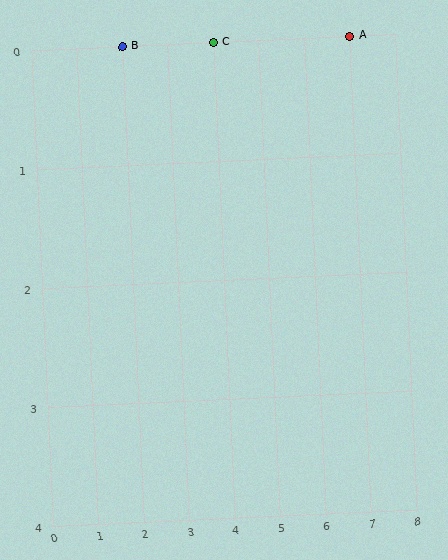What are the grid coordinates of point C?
Point C is at grid coordinates (4, 0).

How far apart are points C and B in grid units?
Points C and B are 2 columns apart.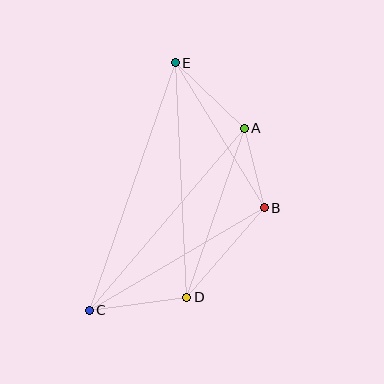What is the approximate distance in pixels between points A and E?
The distance between A and E is approximately 95 pixels.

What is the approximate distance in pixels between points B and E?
The distance between B and E is approximately 171 pixels.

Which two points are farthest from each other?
Points C and E are farthest from each other.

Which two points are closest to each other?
Points A and B are closest to each other.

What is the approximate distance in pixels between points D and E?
The distance between D and E is approximately 235 pixels.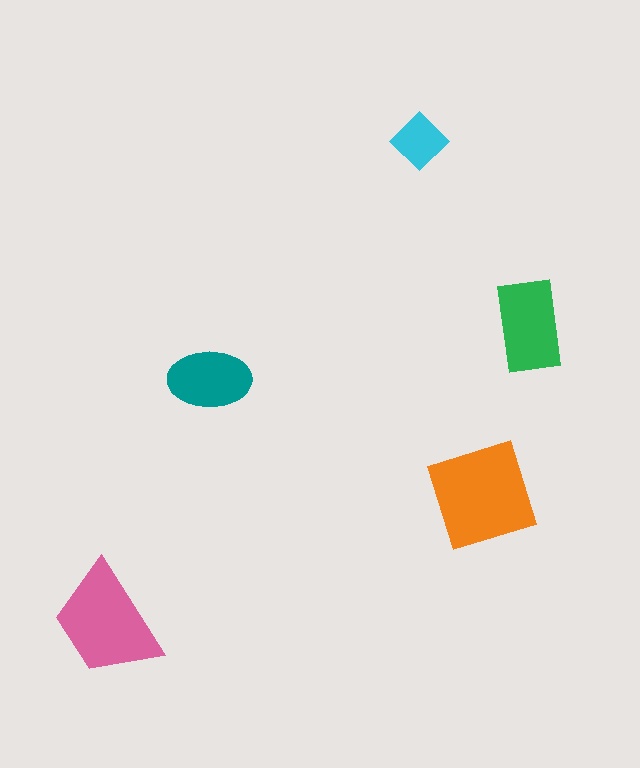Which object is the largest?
The orange square.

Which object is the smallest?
The cyan diamond.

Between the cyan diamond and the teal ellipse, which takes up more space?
The teal ellipse.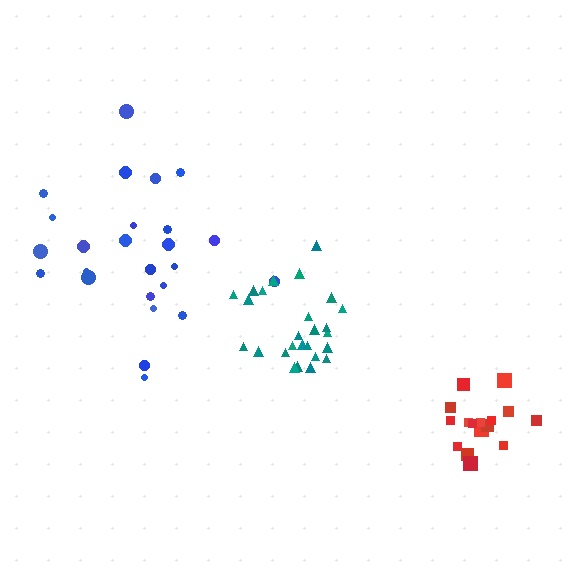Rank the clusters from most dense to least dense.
red, teal, blue.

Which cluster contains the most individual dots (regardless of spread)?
Teal (27).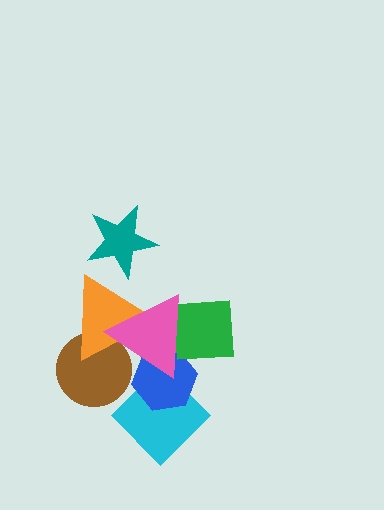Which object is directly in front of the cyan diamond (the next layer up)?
The blue hexagon is directly in front of the cyan diamond.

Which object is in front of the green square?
The pink triangle is in front of the green square.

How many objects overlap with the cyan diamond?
2 objects overlap with the cyan diamond.